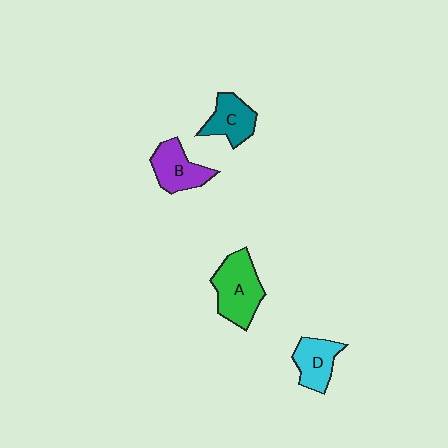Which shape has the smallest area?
Shape C (teal).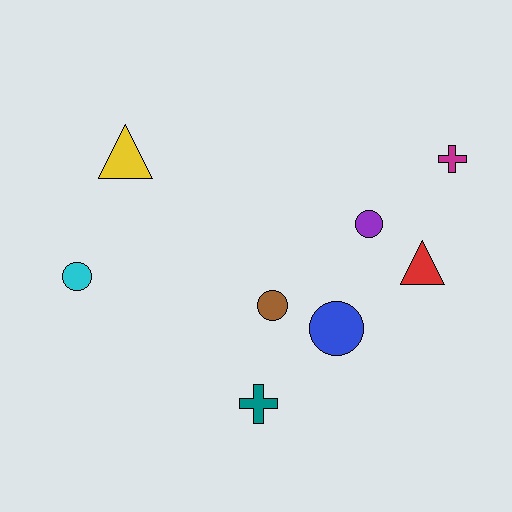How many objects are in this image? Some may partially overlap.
There are 8 objects.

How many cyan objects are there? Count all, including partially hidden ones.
There is 1 cyan object.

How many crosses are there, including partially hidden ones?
There are 2 crosses.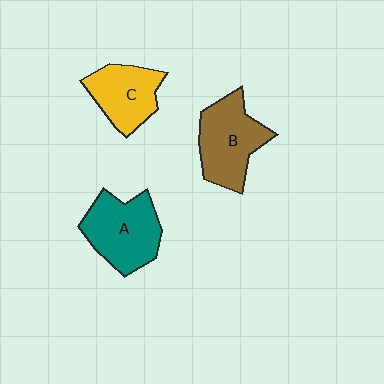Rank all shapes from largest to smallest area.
From largest to smallest: A (teal), B (brown), C (yellow).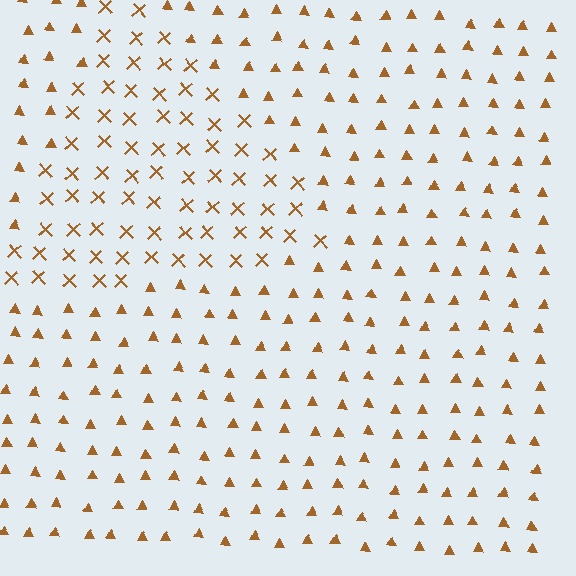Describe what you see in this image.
The image is filled with small brown elements arranged in a uniform grid. A triangle-shaped region contains X marks, while the surrounding area contains triangles. The boundary is defined purely by the change in element shape.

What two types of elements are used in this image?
The image uses X marks inside the triangle region and triangles outside it.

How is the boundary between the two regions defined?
The boundary is defined by a change in element shape: X marks inside vs. triangles outside. All elements share the same color and spacing.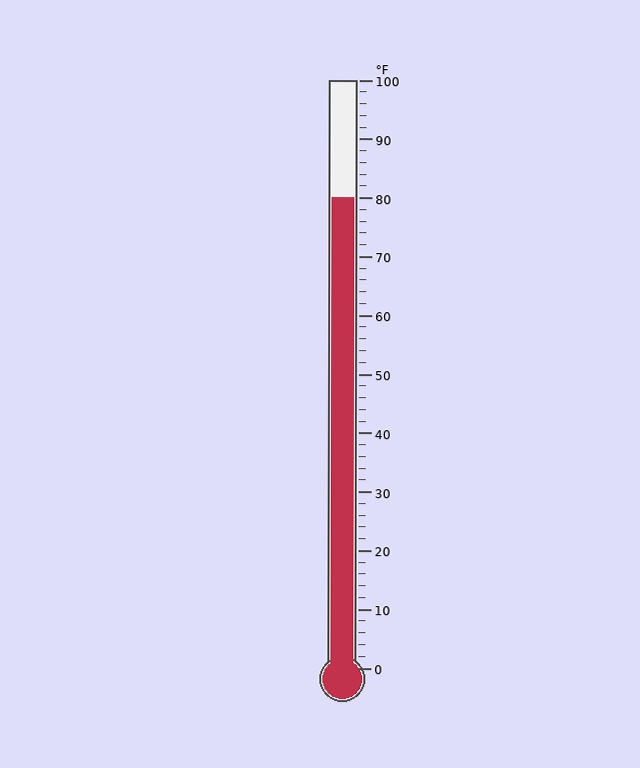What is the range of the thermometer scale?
The thermometer scale ranges from 0°F to 100°F.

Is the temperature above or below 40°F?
The temperature is above 40°F.